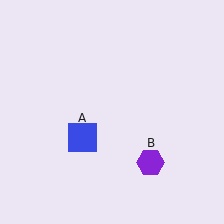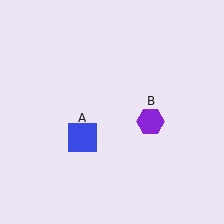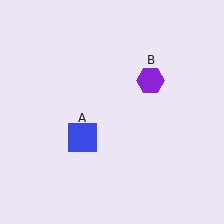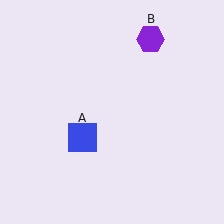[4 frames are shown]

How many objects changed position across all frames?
1 object changed position: purple hexagon (object B).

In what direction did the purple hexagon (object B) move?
The purple hexagon (object B) moved up.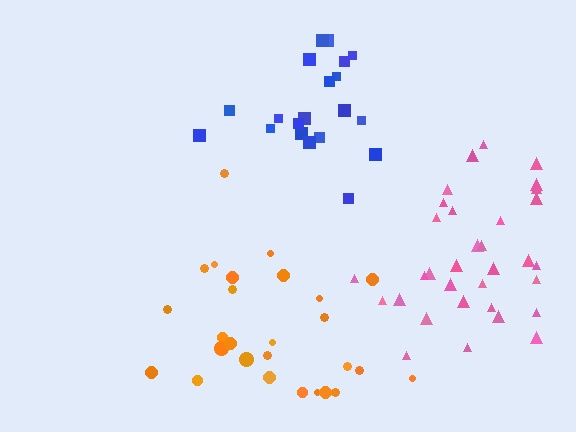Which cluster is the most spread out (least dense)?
Orange.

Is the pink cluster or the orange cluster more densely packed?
Pink.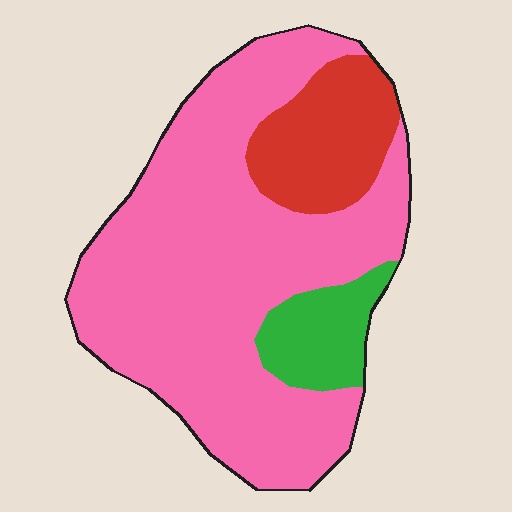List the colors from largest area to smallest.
From largest to smallest: pink, red, green.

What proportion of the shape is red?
Red takes up about one sixth (1/6) of the shape.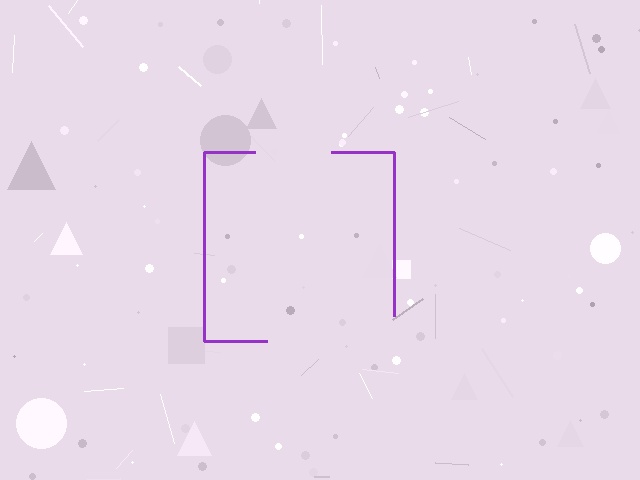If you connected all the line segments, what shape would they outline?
They would outline a square.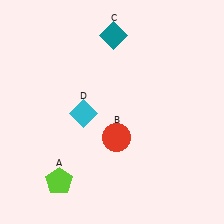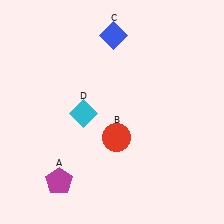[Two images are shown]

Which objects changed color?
A changed from lime to magenta. C changed from teal to blue.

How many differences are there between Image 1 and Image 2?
There are 2 differences between the two images.